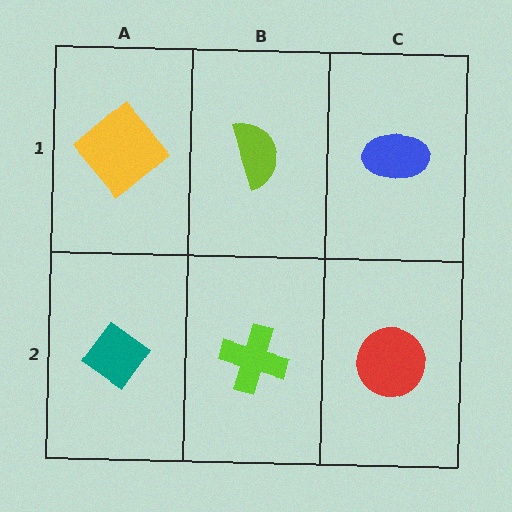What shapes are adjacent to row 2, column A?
A yellow diamond (row 1, column A), a lime cross (row 2, column B).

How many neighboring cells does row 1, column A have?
2.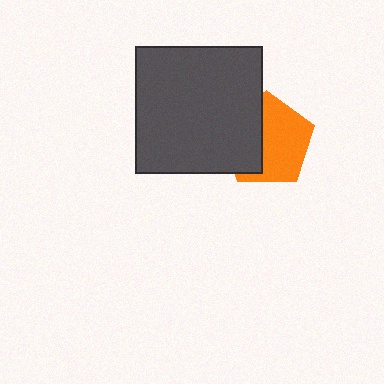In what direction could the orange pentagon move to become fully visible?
The orange pentagon could move right. That would shift it out from behind the dark gray square entirely.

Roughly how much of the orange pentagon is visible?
About half of it is visible (roughly 58%).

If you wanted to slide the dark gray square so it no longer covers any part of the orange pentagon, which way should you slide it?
Slide it left — that is the most direct way to separate the two shapes.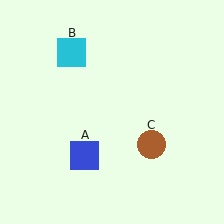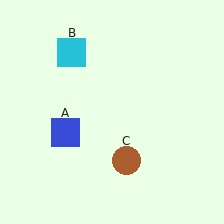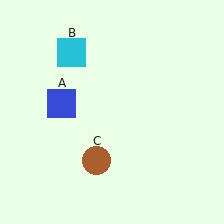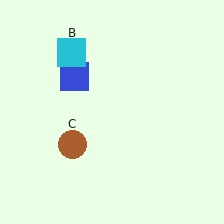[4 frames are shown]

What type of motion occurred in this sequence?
The blue square (object A), brown circle (object C) rotated clockwise around the center of the scene.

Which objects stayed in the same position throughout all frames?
Cyan square (object B) remained stationary.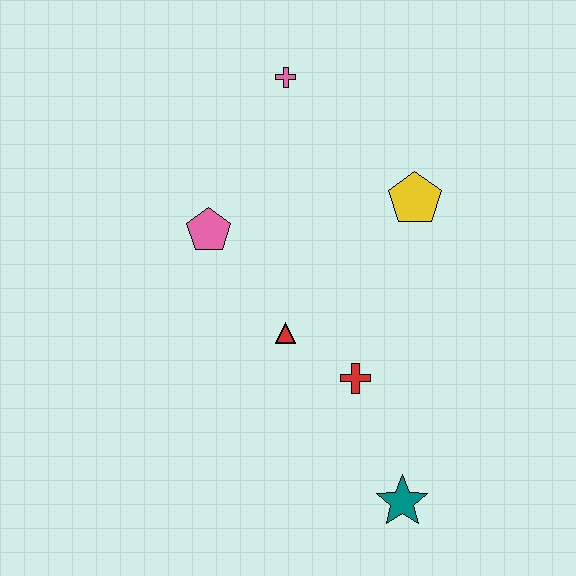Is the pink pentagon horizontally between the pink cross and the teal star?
No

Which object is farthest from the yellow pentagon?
The teal star is farthest from the yellow pentagon.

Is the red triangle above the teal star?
Yes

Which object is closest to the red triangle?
The red cross is closest to the red triangle.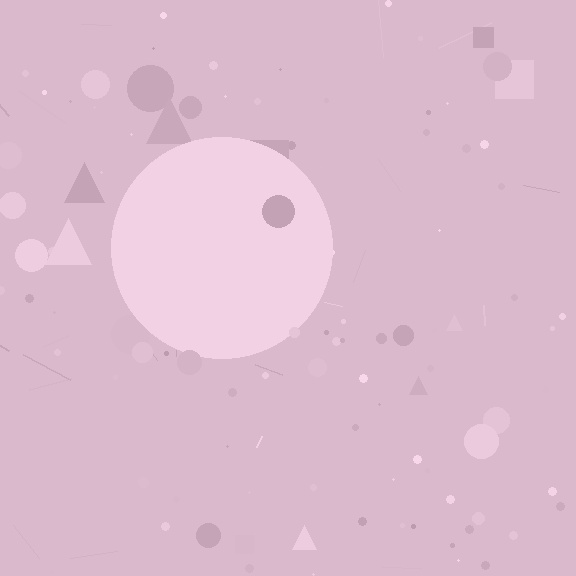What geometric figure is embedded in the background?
A circle is embedded in the background.